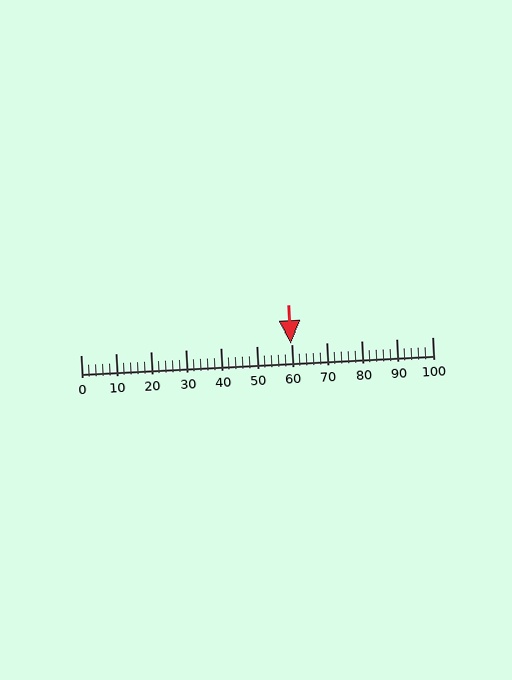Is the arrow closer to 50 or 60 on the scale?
The arrow is closer to 60.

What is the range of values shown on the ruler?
The ruler shows values from 0 to 100.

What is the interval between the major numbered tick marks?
The major tick marks are spaced 10 units apart.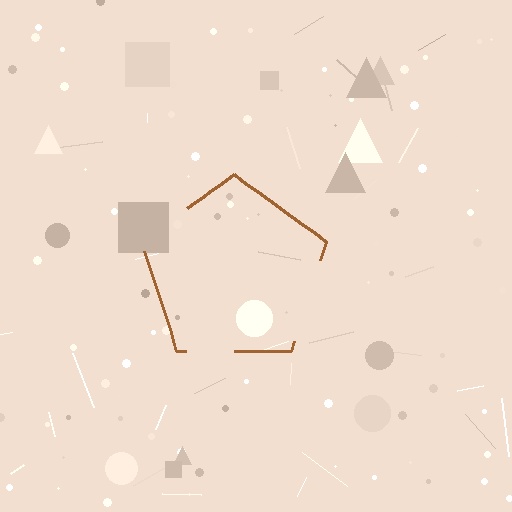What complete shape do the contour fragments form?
The contour fragments form a pentagon.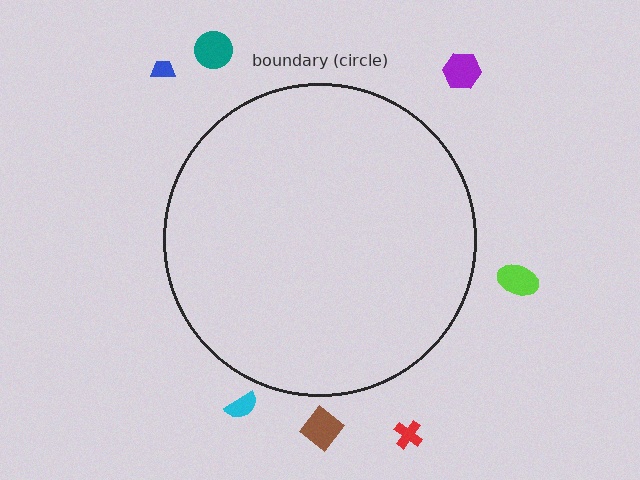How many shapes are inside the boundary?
0 inside, 7 outside.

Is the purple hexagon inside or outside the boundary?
Outside.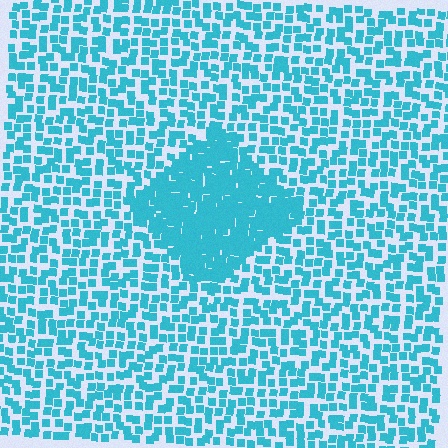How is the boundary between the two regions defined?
The boundary is defined by a change in element density (approximately 2.3x ratio). All elements are the same color, size, and shape.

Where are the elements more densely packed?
The elements are more densely packed inside the diamond boundary.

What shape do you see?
I see a diamond.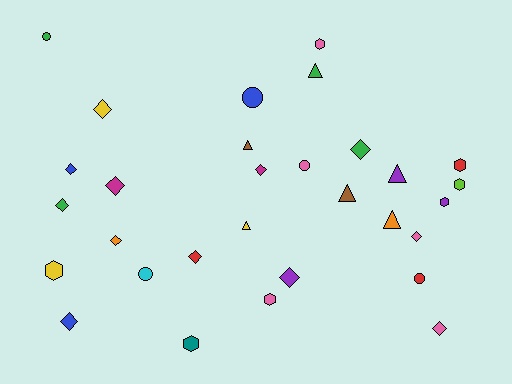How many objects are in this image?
There are 30 objects.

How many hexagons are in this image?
There are 7 hexagons.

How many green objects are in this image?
There are 4 green objects.